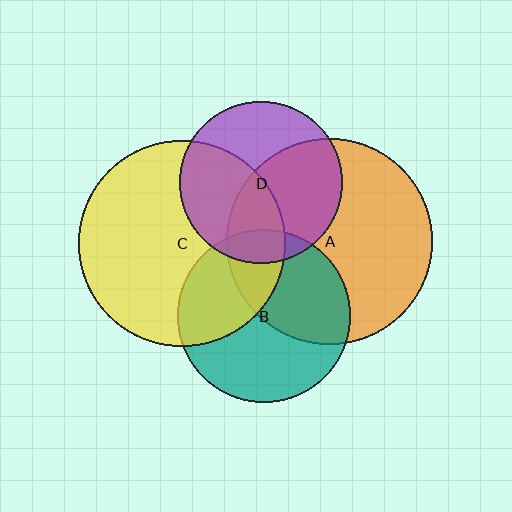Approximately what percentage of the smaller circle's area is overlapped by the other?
Approximately 35%.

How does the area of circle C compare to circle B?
Approximately 1.4 times.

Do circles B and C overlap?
Yes.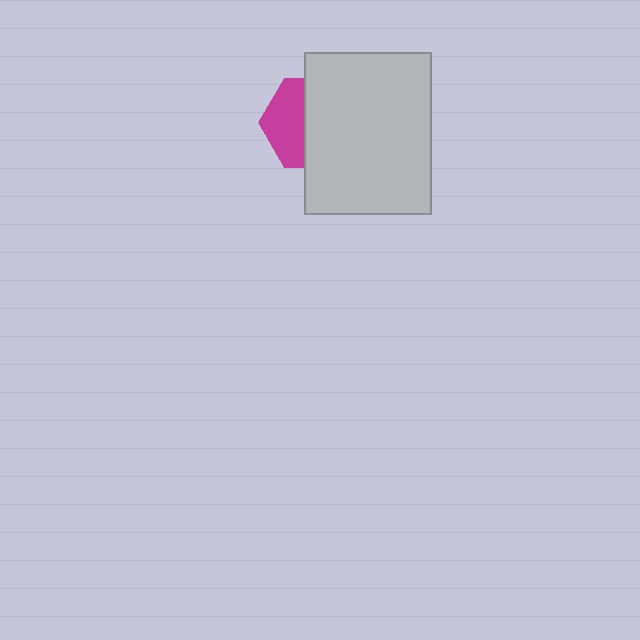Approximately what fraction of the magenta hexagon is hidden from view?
Roughly 59% of the magenta hexagon is hidden behind the light gray rectangle.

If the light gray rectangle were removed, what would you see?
You would see the complete magenta hexagon.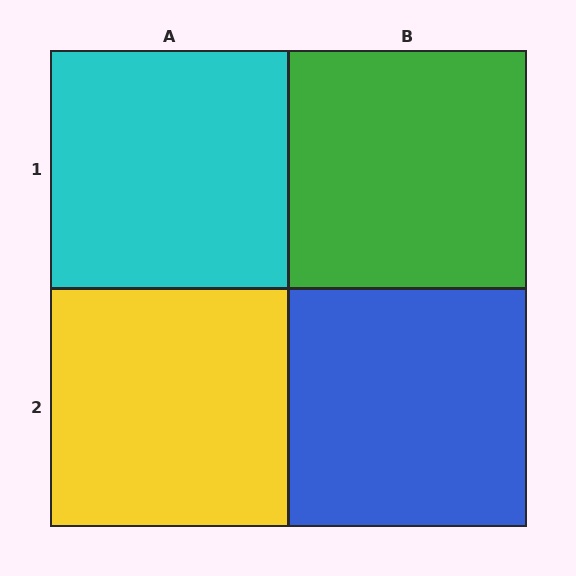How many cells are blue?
1 cell is blue.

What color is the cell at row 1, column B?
Green.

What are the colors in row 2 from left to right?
Yellow, blue.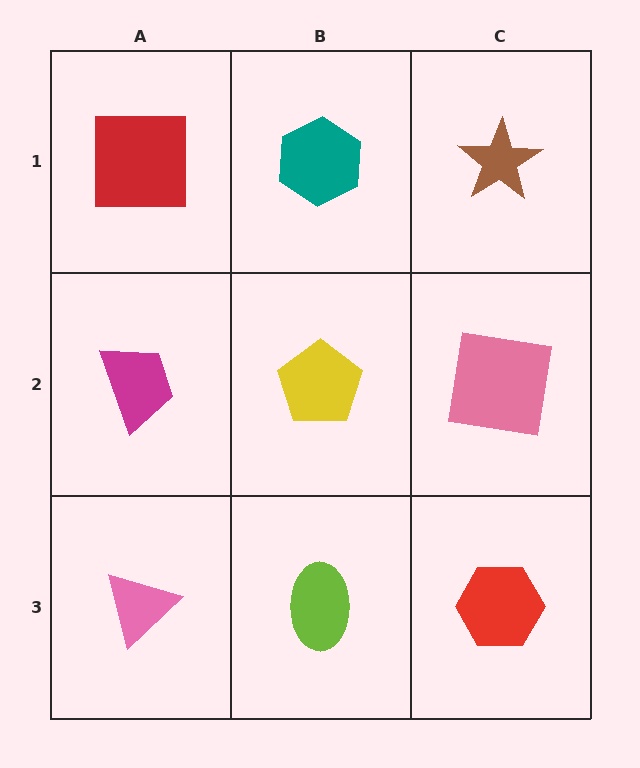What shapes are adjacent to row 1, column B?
A yellow pentagon (row 2, column B), a red square (row 1, column A), a brown star (row 1, column C).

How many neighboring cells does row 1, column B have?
3.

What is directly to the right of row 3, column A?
A lime ellipse.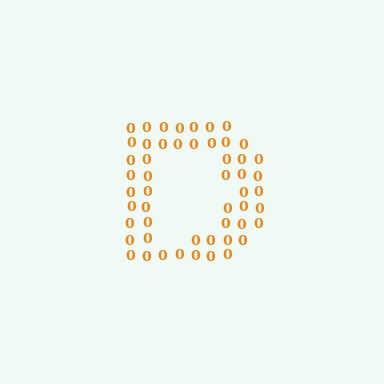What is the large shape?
The large shape is the letter D.